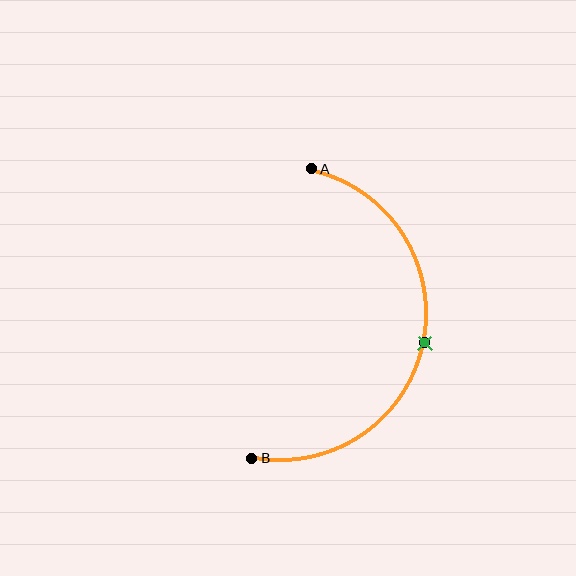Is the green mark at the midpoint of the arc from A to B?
Yes. The green mark lies on the arc at equal arc-length from both A and B — it is the arc midpoint.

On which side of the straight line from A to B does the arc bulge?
The arc bulges to the right of the straight line connecting A and B.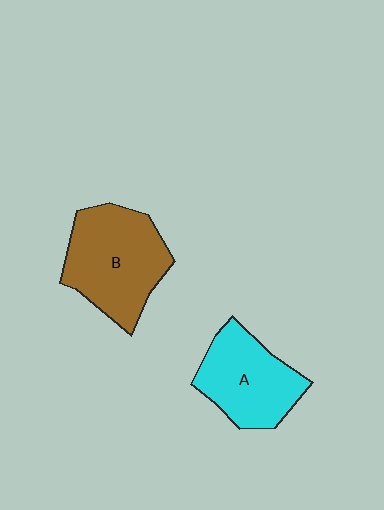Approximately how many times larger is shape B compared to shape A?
Approximately 1.2 times.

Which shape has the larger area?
Shape B (brown).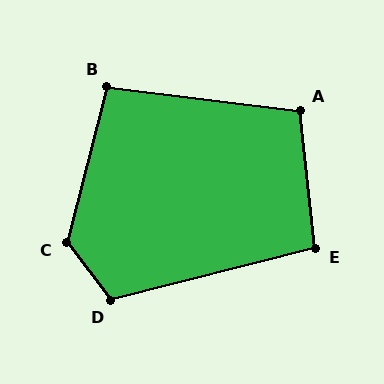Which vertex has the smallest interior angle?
B, at approximately 97 degrees.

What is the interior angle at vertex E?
Approximately 98 degrees (obtuse).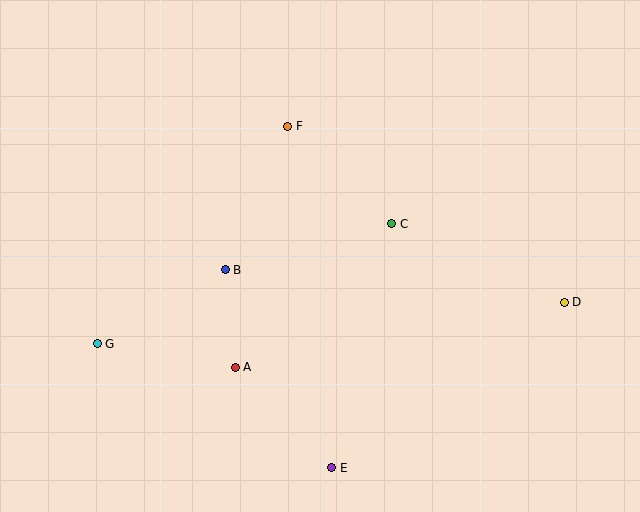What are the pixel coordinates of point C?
Point C is at (392, 224).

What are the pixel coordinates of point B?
Point B is at (225, 270).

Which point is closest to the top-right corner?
Point D is closest to the top-right corner.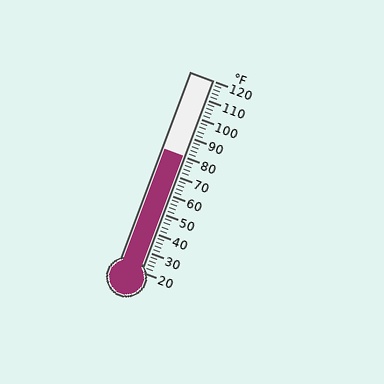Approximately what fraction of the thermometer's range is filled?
The thermometer is filled to approximately 60% of its range.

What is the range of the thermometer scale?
The thermometer scale ranges from 20°F to 120°F.